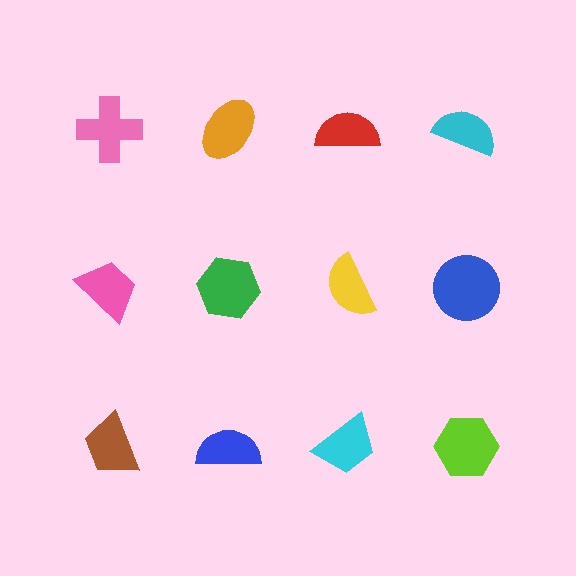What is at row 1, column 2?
An orange ellipse.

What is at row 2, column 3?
A yellow semicircle.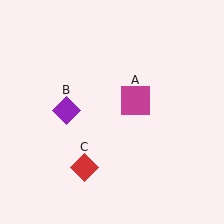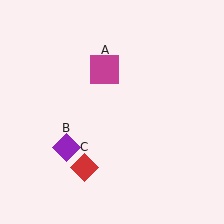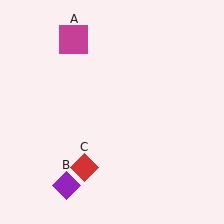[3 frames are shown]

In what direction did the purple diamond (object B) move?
The purple diamond (object B) moved down.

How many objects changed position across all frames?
2 objects changed position: magenta square (object A), purple diamond (object B).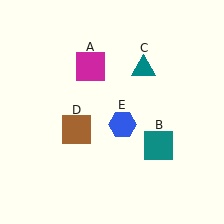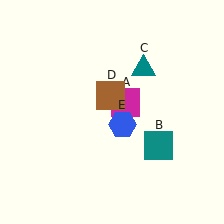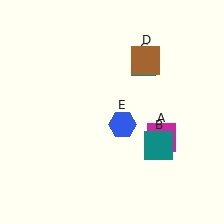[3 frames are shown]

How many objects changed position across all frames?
2 objects changed position: magenta square (object A), brown square (object D).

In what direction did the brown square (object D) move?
The brown square (object D) moved up and to the right.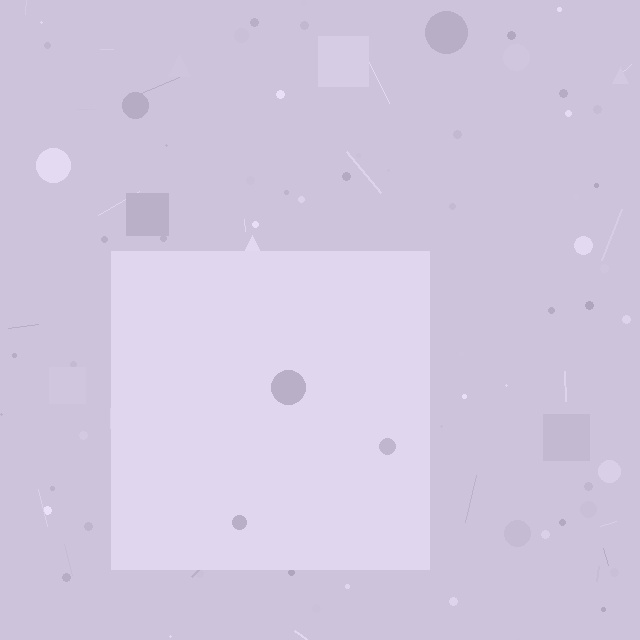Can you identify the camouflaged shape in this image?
The camouflaged shape is a square.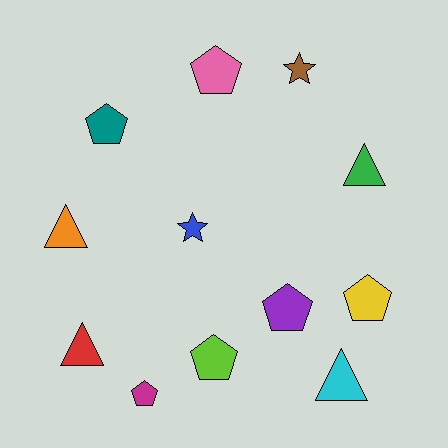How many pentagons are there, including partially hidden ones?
There are 6 pentagons.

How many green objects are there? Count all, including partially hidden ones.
There is 1 green object.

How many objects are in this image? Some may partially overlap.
There are 12 objects.